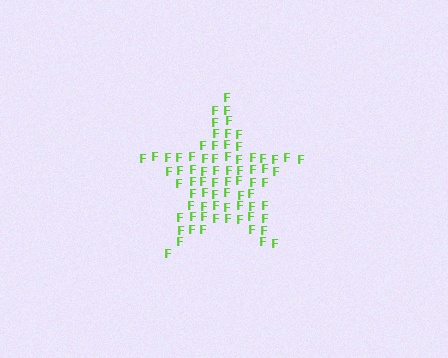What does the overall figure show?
The overall figure shows a star.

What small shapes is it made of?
It is made of small letter F's.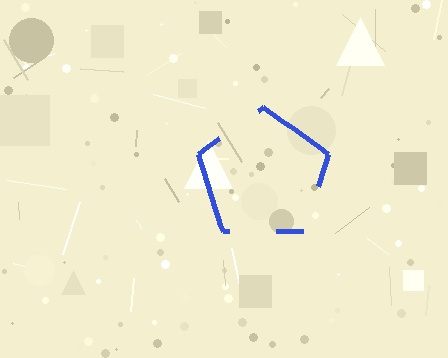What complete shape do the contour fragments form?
The contour fragments form a pentagon.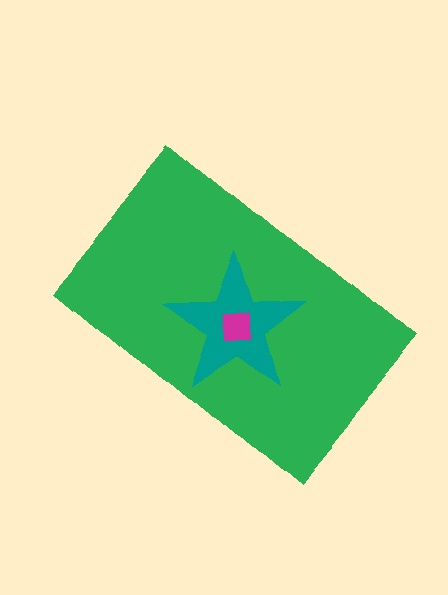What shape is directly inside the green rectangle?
The teal star.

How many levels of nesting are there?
3.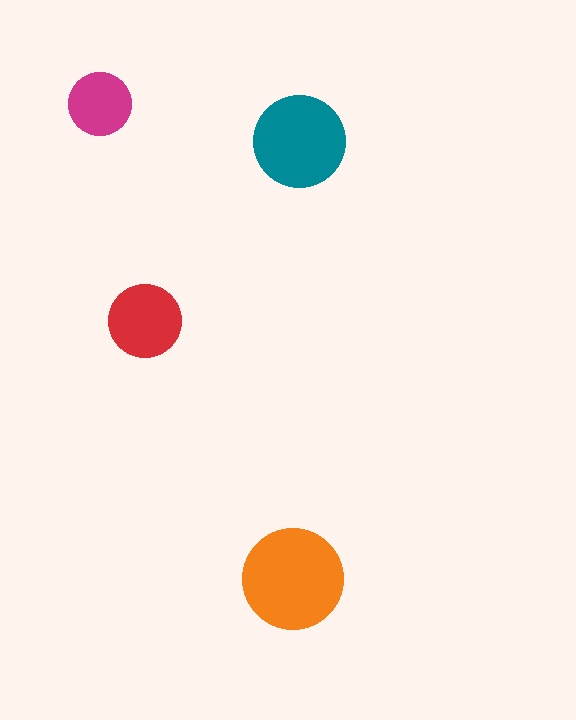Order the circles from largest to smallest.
the orange one, the teal one, the red one, the magenta one.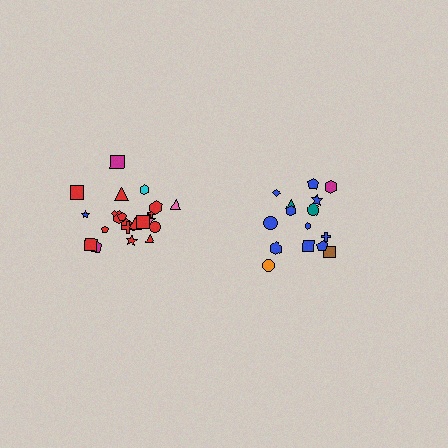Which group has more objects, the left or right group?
The left group.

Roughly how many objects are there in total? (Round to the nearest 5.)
Roughly 35 objects in total.